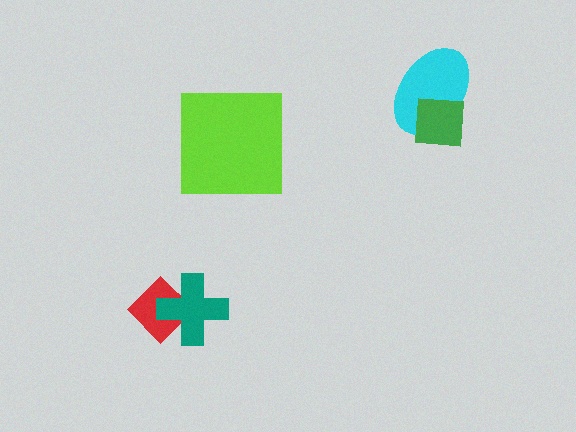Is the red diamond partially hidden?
Yes, it is partially covered by another shape.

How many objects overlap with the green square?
1 object overlaps with the green square.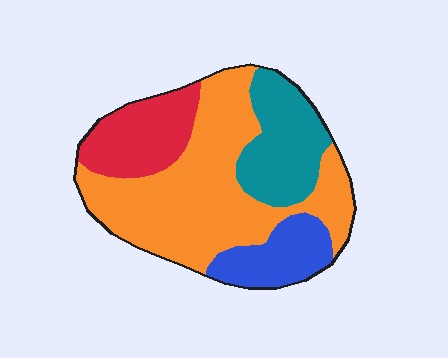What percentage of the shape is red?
Red covers around 15% of the shape.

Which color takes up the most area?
Orange, at roughly 50%.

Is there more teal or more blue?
Teal.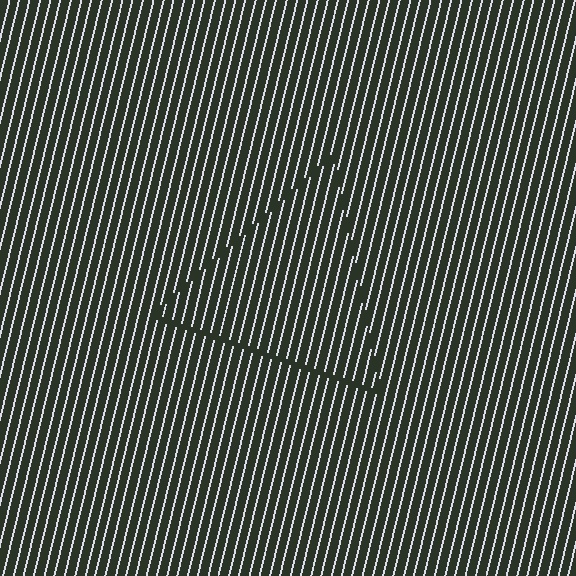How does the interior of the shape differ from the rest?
The interior of the shape contains the same grating, shifted by half a period — the contour is defined by the phase discontinuity where line-ends from the inner and outer gratings abut.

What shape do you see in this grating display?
An illusory triangle. The interior of the shape contains the same grating, shifted by half a period — the contour is defined by the phase discontinuity where line-ends from the inner and outer gratings abut.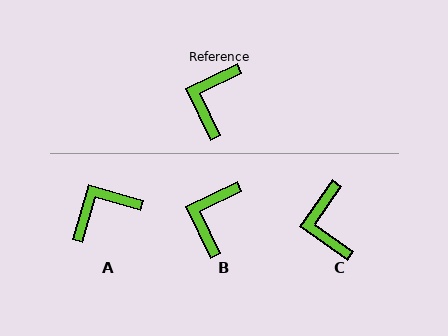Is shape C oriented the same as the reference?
No, it is off by about 29 degrees.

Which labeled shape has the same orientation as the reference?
B.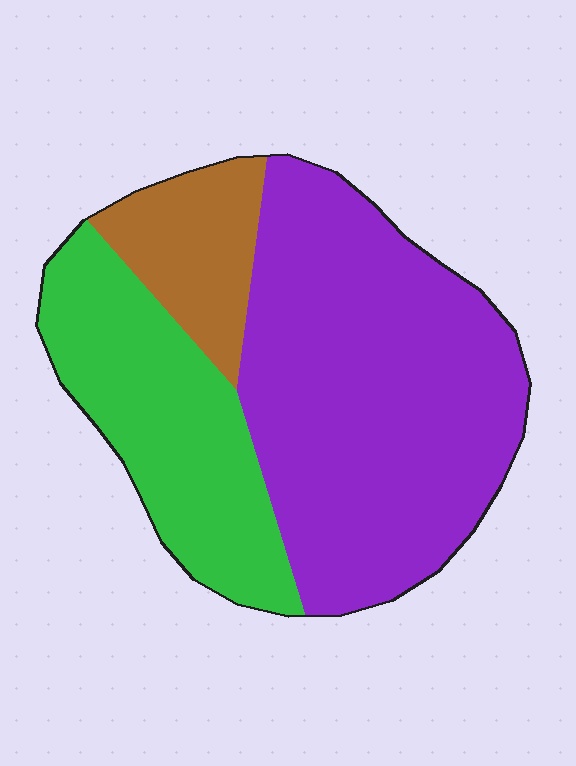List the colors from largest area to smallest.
From largest to smallest: purple, green, brown.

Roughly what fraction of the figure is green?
Green covers 29% of the figure.